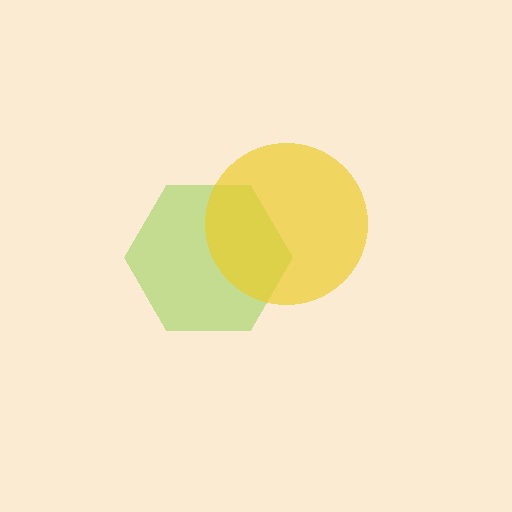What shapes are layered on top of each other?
The layered shapes are: a lime hexagon, a yellow circle.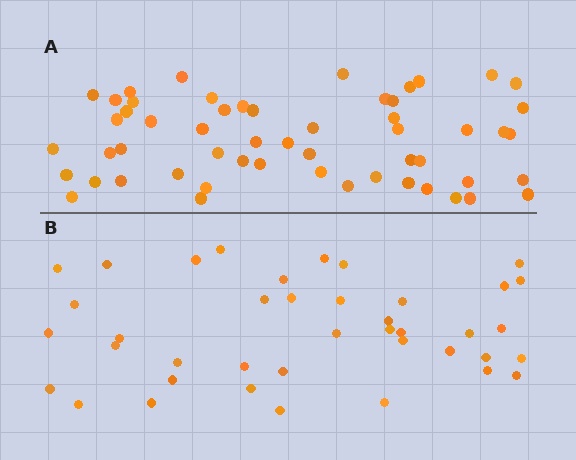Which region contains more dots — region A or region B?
Region A (the top region) has more dots.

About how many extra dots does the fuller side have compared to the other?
Region A has approximately 15 more dots than region B.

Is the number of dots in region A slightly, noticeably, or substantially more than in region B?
Region A has noticeably more, but not dramatically so. The ratio is roughly 1.4 to 1.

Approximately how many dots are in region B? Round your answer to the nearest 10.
About 40 dots.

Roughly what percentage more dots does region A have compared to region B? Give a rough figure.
About 40% more.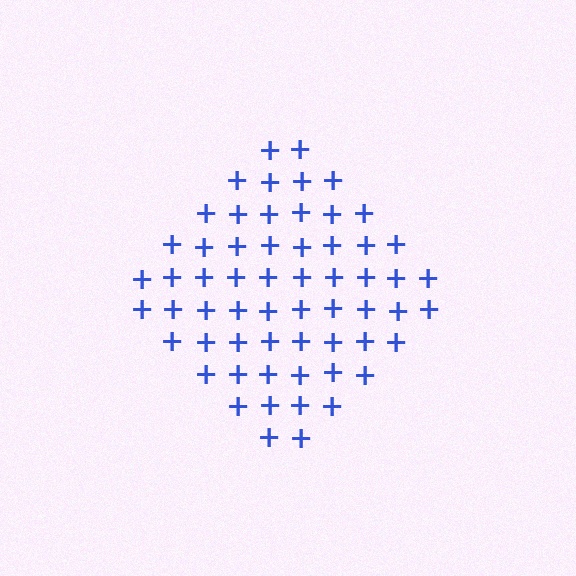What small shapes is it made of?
It is made of small plus signs.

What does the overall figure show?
The overall figure shows a diamond.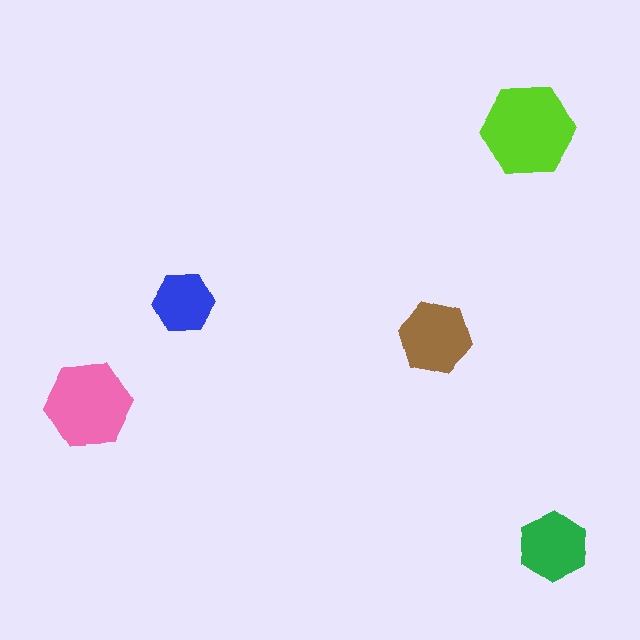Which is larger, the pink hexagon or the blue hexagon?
The pink one.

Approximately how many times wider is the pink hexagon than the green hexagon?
About 1.5 times wider.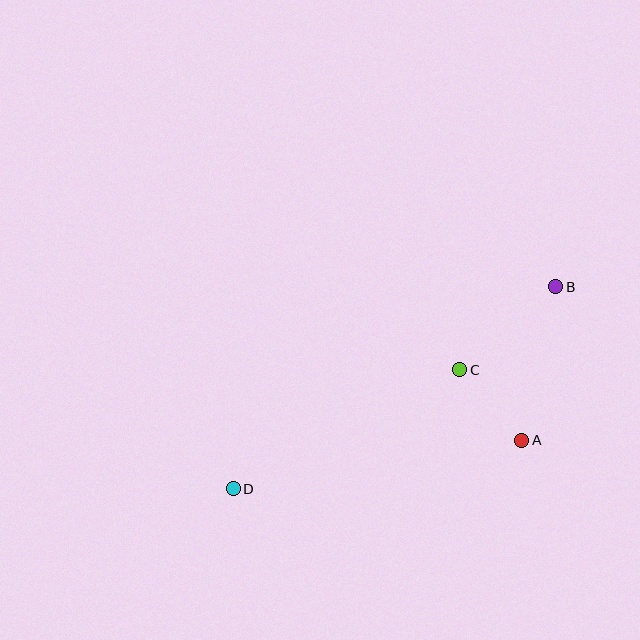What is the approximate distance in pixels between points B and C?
The distance between B and C is approximately 127 pixels.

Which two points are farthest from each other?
Points B and D are farthest from each other.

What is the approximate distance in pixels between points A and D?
The distance between A and D is approximately 293 pixels.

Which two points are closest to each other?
Points A and C are closest to each other.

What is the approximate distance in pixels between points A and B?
The distance between A and B is approximately 158 pixels.